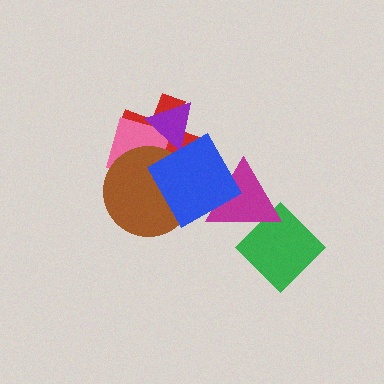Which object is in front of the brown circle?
The blue diamond is in front of the brown circle.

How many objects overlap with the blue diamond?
5 objects overlap with the blue diamond.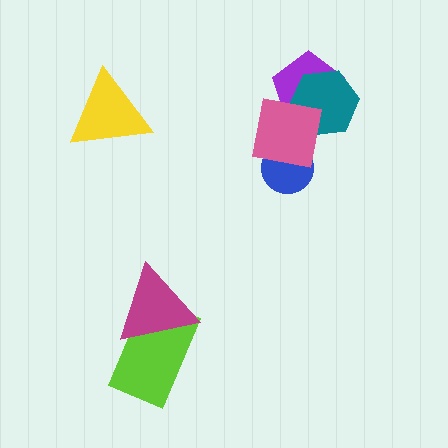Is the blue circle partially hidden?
Yes, it is partially covered by another shape.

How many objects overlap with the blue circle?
1 object overlaps with the blue circle.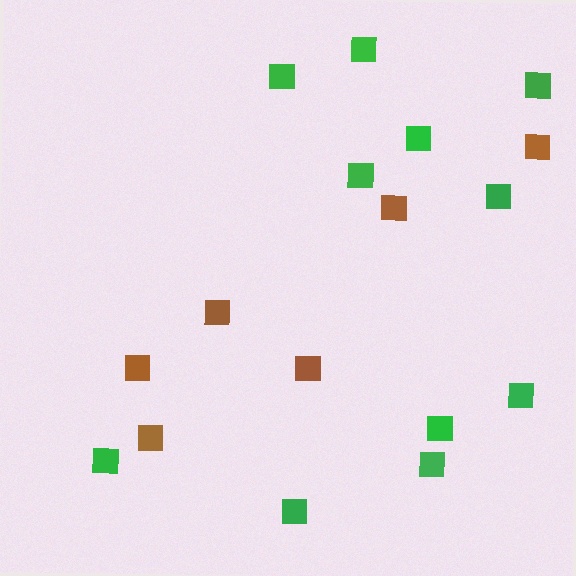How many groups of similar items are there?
There are 2 groups: one group of brown squares (6) and one group of green squares (11).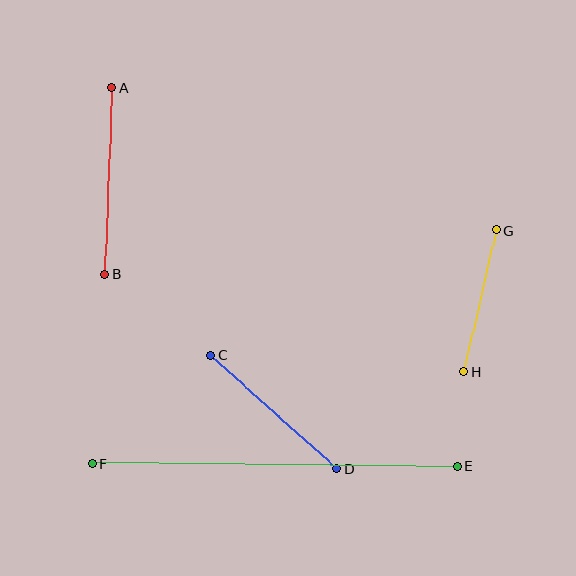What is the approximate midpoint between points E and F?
The midpoint is at approximately (275, 465) pixels.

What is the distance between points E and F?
The distance is approximately 365 pixels.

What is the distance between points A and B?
The distance is approximately 187 pixels.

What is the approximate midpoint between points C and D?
The midpoint is at approximately (274, 412) pixels.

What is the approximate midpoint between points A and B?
The midpoint is at approximately (109, 181) pixels.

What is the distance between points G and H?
The distance is approximately 146 pixels.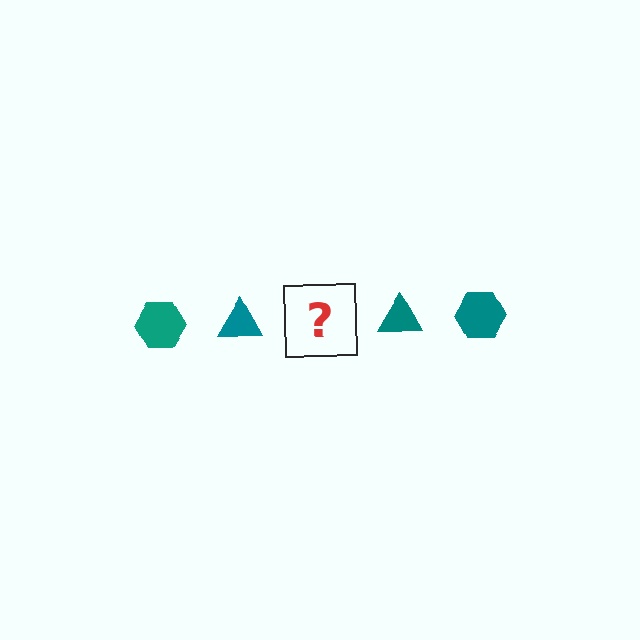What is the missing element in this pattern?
The missing element is a teal hexagon.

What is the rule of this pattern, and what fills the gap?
The rule is that the pattern cycles through hexagon, triangle shapes in teal. The gap should be filled with a teal hexagon.